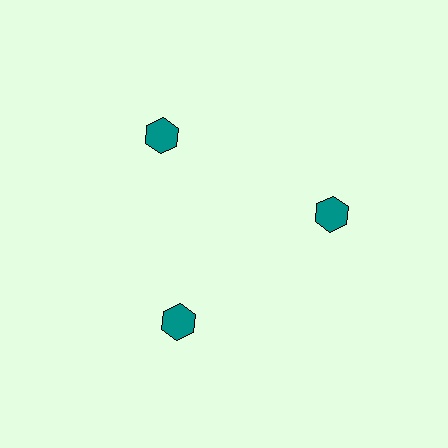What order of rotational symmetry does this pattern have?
This pattern has 3-fold rotational symmetry.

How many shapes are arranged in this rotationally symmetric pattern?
There are 3 shapes, arranged in 3 groups of 1.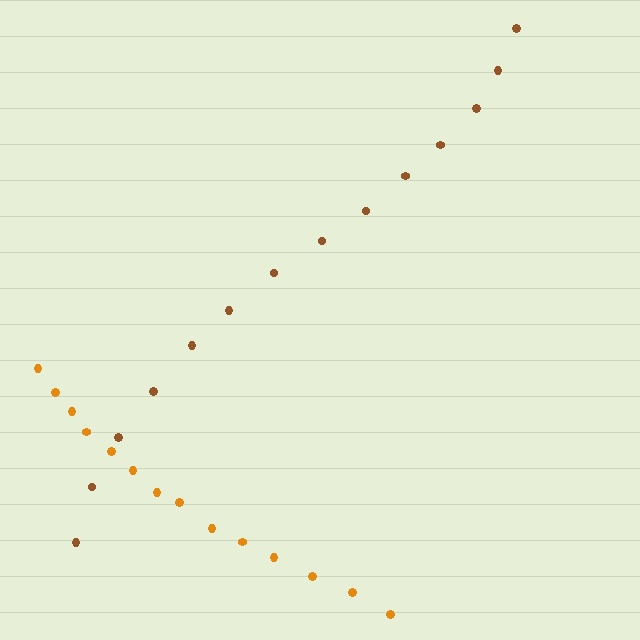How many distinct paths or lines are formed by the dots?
There are 2 distinct paths.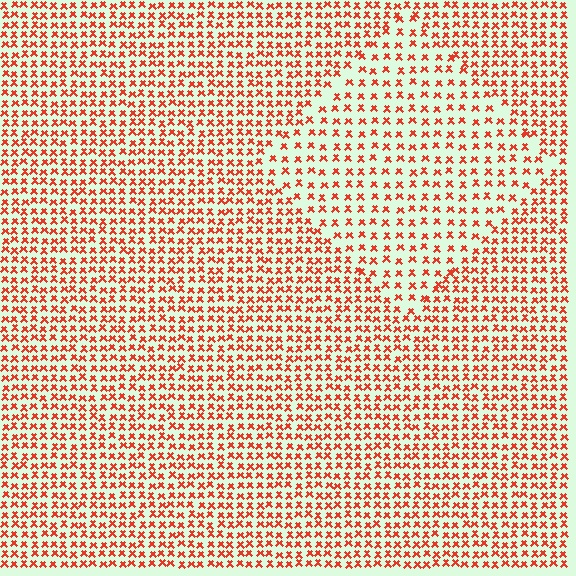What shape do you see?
I see a diamond.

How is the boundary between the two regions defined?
The boundary is defined by a change in element density (approximately 1.7x ratio). All elements are the same color, size, and shape.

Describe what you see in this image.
The image contains small red elements arranged at two different densities. A diamond-shaped region is visible where the elements are less densely packed than the surrounding area.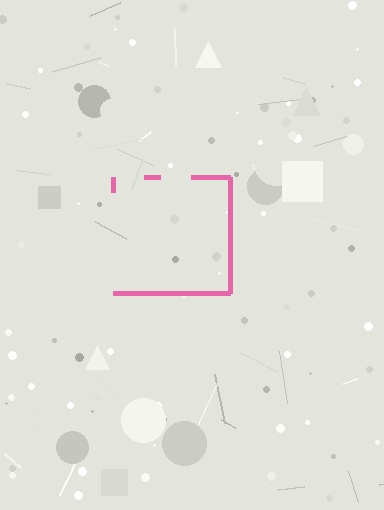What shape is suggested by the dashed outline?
The dashed outline suggests a square.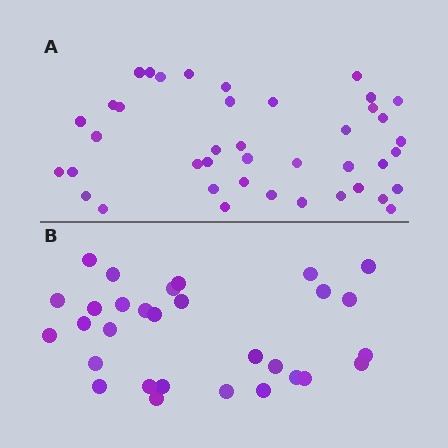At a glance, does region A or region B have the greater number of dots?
Region A (the top region) has more dots.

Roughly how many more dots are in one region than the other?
Region A has roughly 12 or so more dots than region B.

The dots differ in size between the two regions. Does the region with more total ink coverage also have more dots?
No. Region B has more total ink coverage because its dots are larger, but region A actually contains more individual dots. Total area can be misleading — the number of items is what matters here.